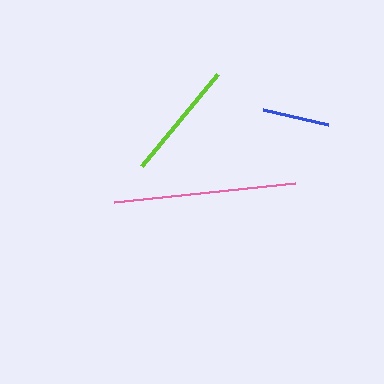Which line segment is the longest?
The pink line is the longest at approximately 182 pixels.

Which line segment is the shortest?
The blue line is the shortest at approximately 67 pixels.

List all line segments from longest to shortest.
From longest to shortest: pink, lime, blue.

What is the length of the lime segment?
The lime segment is approximately 119 pixels long.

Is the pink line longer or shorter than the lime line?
The pink line is longer than the lime line.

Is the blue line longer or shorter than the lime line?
The lime line is longer than the blue line.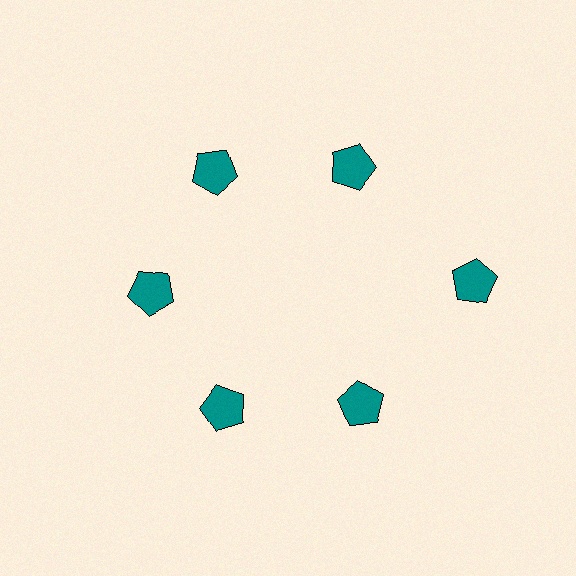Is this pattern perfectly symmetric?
No. The 6 teal pentagons are arranged in a ring, but one element near the 3 o'clock position is pushed outward from the center, breaking the 6-fold rotational symmetry.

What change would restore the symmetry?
The symmetry would be restored by moving it inward, back onto the ring so that all 6 pentagons sit at equal angles and equal distance from the center.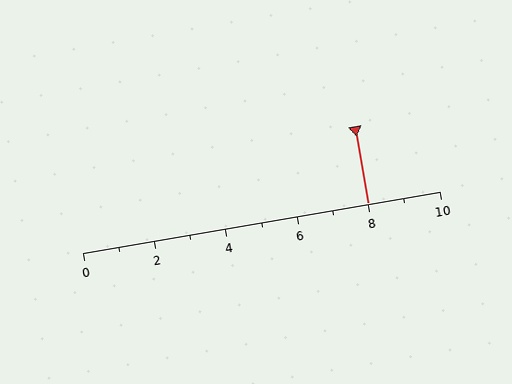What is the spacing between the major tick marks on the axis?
The major ticks are spaced 2 apart.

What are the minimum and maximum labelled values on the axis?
The axis runs from 0 to 10.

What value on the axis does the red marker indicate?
The marker indicates approximately 8.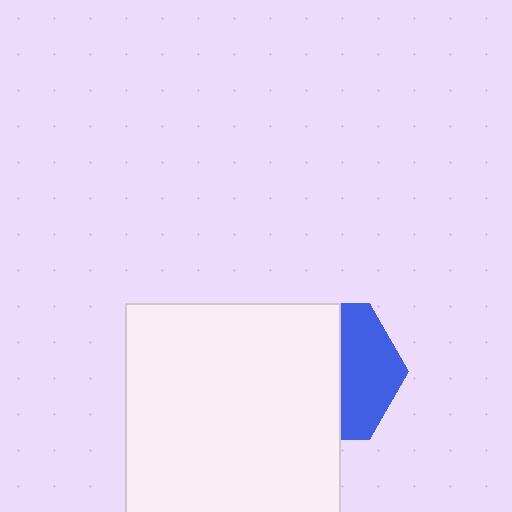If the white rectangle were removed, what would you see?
You would see the complete blue hexagon.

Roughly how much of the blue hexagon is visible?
A small part of it is visible (roughly 40%).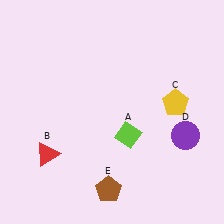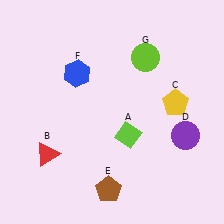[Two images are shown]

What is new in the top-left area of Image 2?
A blue hexagon (F) was added in the top-left area of Image 2.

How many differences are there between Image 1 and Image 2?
There are 2 differences between the two images.